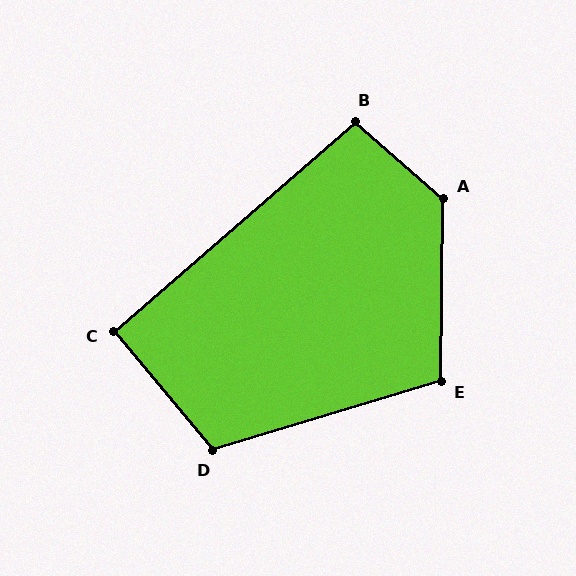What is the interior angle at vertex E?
Approximately 108 degrees (obtuse).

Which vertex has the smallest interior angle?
C, at approximately 92 degrees.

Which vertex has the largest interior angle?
A, at approximately 130 degrees.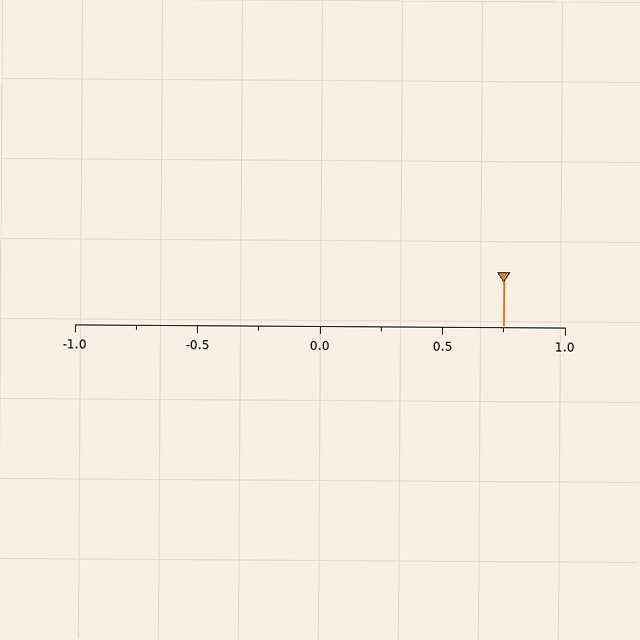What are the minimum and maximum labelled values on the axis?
The axis runs from -1.0 to 1.0.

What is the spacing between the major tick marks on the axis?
The major ticks are spaced 0.5 apart.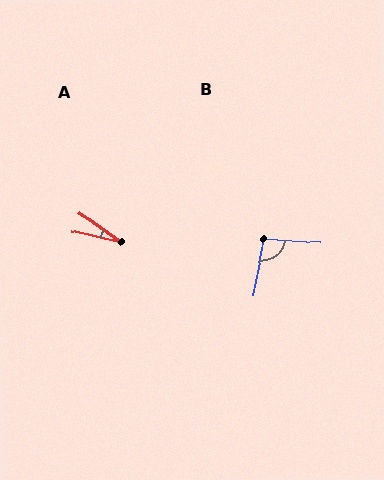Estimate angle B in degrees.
Approximately 97 degrees.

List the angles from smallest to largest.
A (22°), B (97°).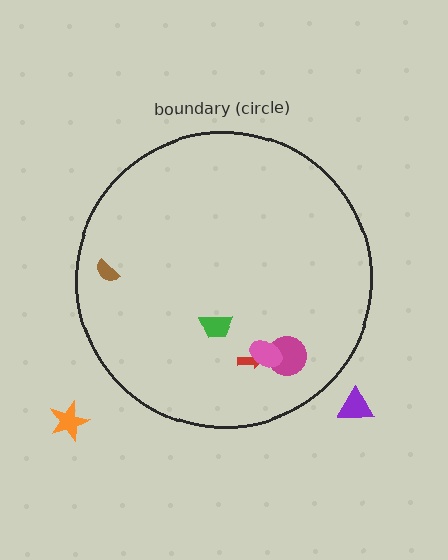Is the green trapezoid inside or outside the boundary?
Inside.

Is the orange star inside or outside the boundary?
Outside.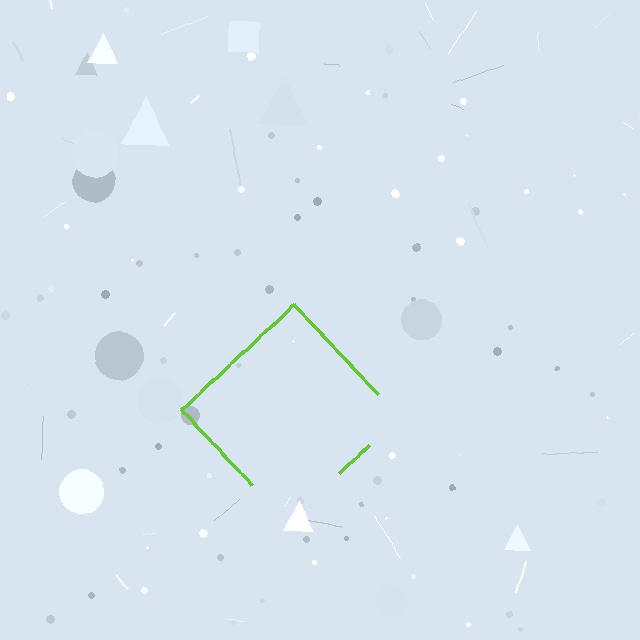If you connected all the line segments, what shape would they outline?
They would outline a diamond.